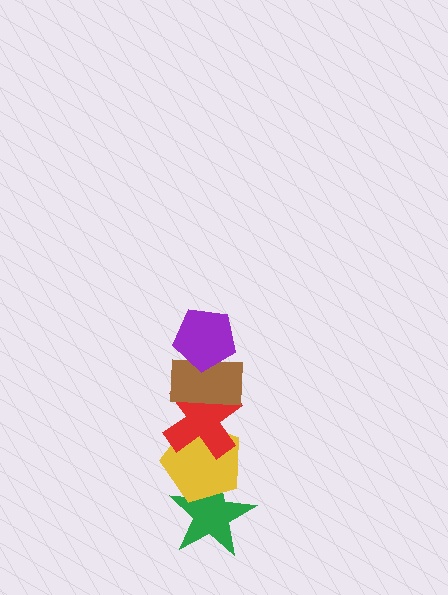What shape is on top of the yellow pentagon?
The red cross is on top of the yellow pentagon.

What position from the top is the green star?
The green star is 5th from the top.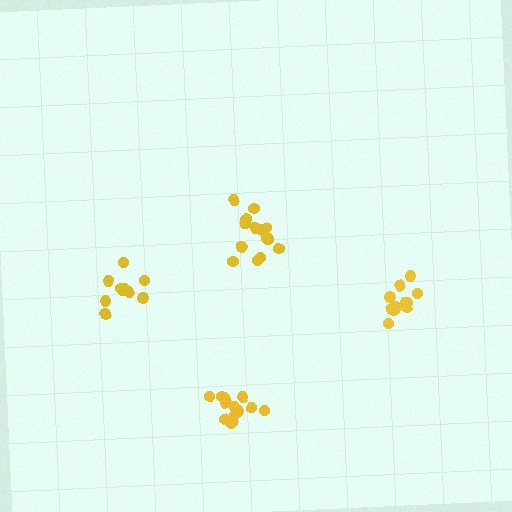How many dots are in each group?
Group 1: 14 dots, Group 2: 12 dots, Group 3: 10 dots, Group 4: 13 dots (49 total).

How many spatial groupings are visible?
There are 4 spatial groupings.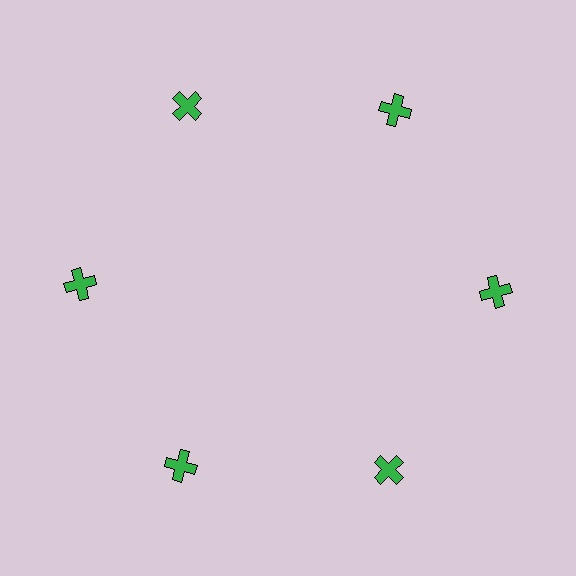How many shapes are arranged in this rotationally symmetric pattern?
There are 6 shapes, arranged in 6 groups of 1.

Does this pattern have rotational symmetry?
Yes, this pattern has 6-fold rotational symmetry. It looks the same after rotating 60 degrees around the center.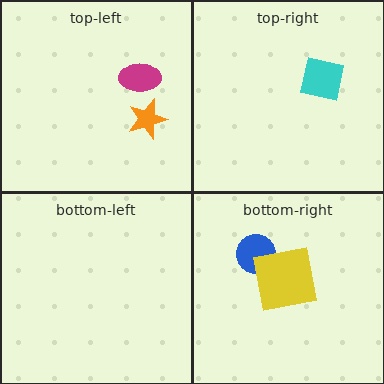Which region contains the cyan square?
The top-right region.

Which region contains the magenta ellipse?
The top-left region.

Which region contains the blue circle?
The bottom-right region.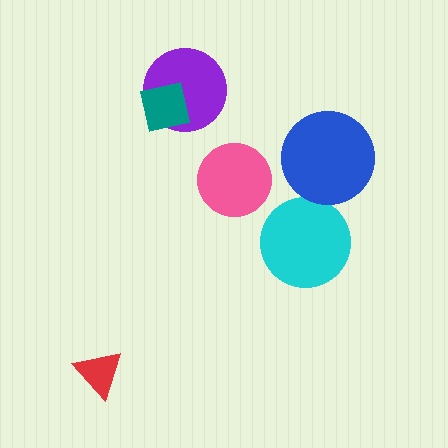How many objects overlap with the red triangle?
0 objects overlap with the red triangle.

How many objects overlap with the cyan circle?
0 objects overlap with the cyan circle.